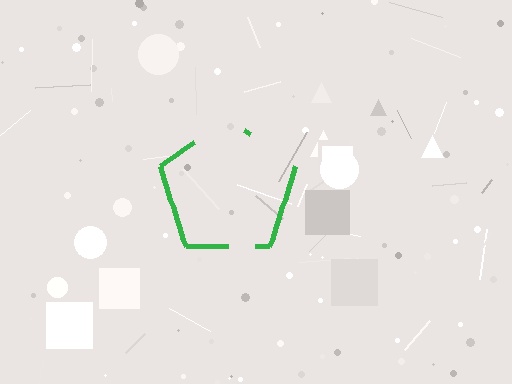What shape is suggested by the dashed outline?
The dashed outline suggests a pentagon.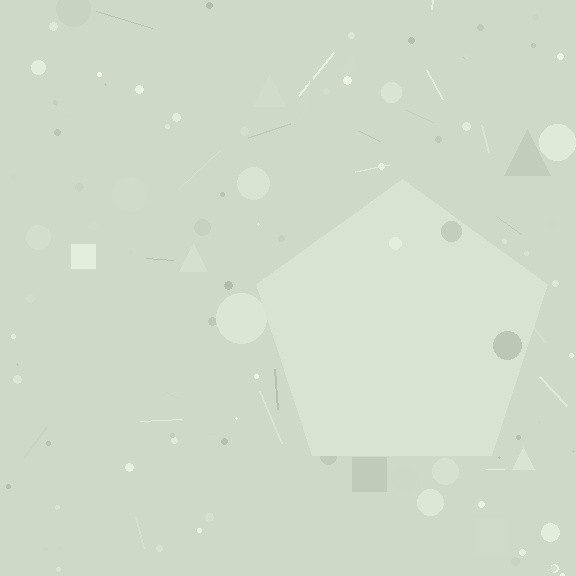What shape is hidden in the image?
A pentagon is hidden in the image.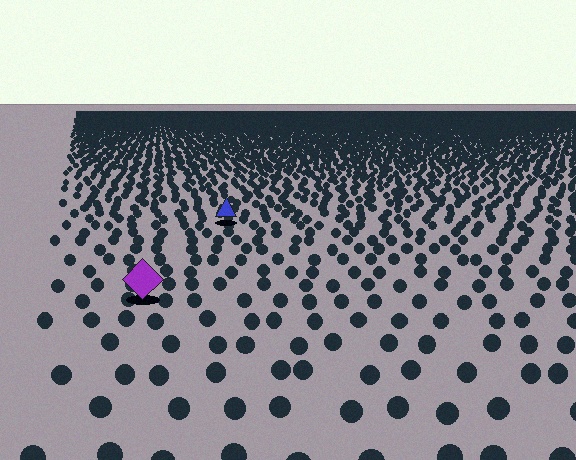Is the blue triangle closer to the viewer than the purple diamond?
No. The purple diamond is closer — you can tell from the texture gradient: the ground texture is coarser near it.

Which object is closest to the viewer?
The purple diamond is closest. The texture marks near it are larger and more spread out.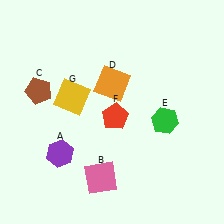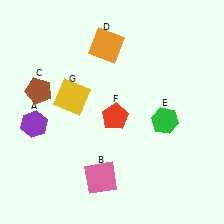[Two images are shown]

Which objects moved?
The objects that moved are: the purple hexagon (A), the orange square (D).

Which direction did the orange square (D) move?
The orange square (D) moved up.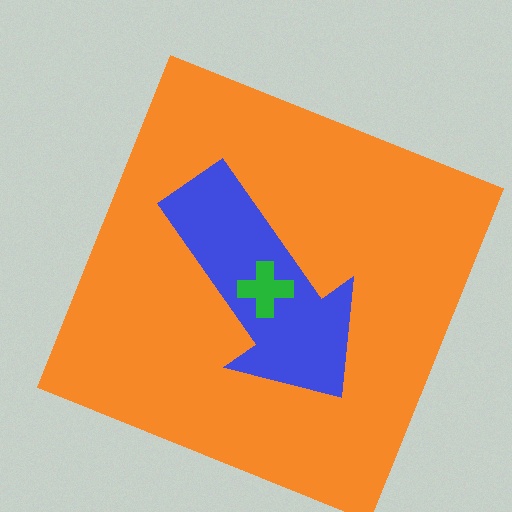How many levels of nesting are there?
3.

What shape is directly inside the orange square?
The blue arrow.